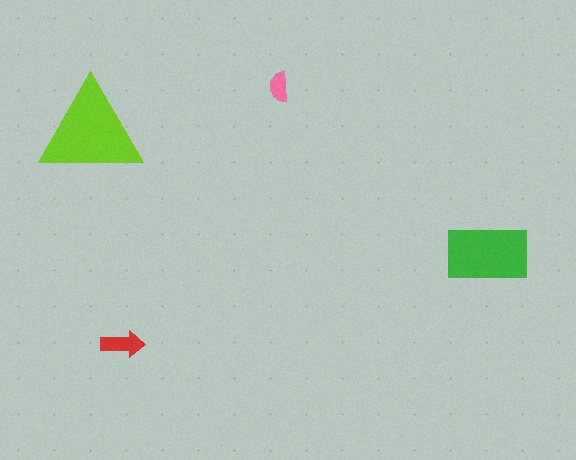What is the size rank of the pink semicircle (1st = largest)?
4th.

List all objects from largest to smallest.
The lime triangle, the green rectangle, the red arrow, the pink semicircle.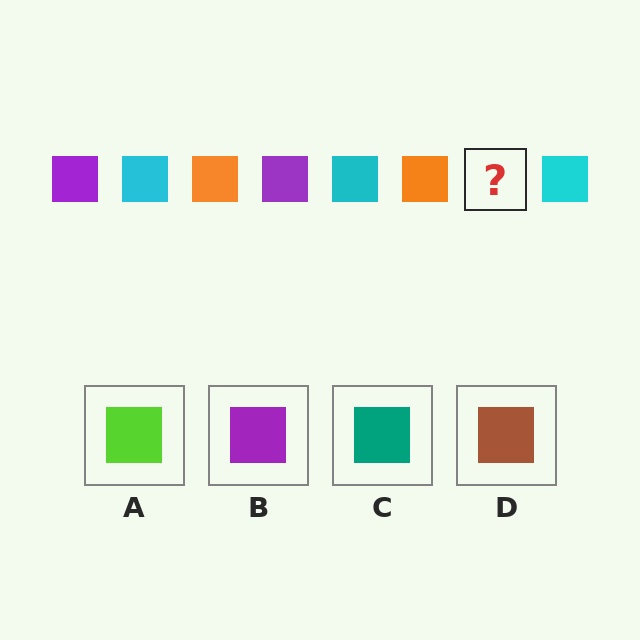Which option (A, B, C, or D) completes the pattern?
B.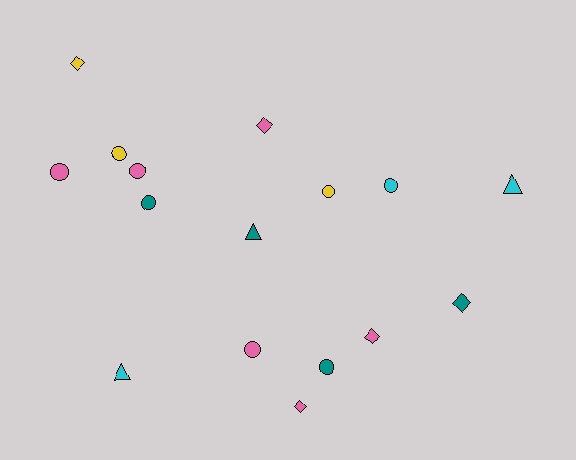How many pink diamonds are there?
There are 3 pink diamonds.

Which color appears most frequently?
Pink, with 6 objects.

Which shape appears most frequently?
Circle, with 8 objects.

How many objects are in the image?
There are 16 objects.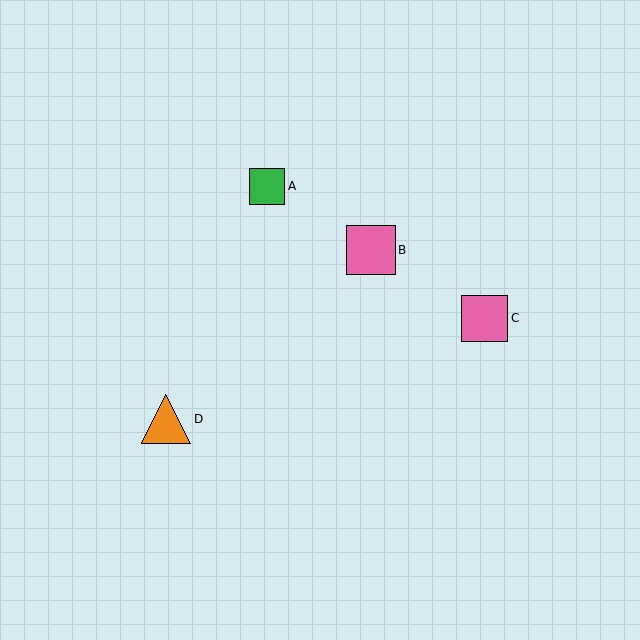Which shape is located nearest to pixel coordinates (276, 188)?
The green square (labeled A) at (267, 186) is nearest to that location.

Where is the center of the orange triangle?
The center of the orange triangle is at (166, 419).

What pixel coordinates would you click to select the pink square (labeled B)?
Click at (371, 250) to select the pink square B.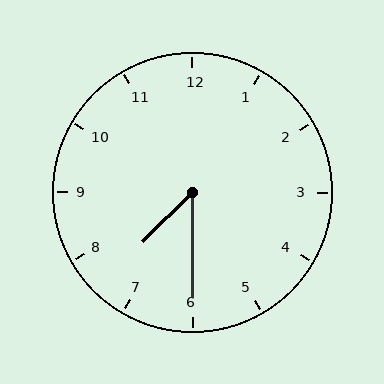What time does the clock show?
7:30.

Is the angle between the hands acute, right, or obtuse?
It is acute.